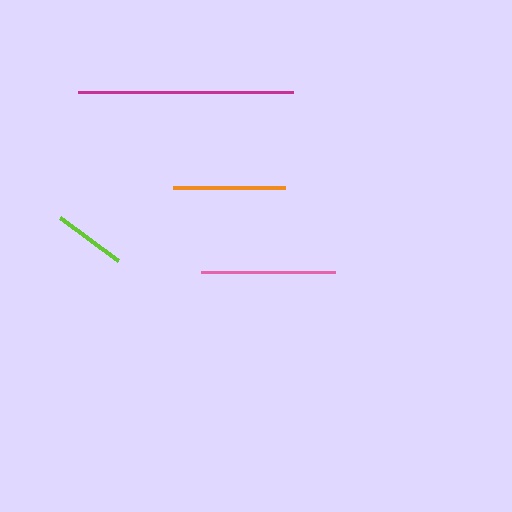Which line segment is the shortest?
The lime line is the shortest at approximately 72 pixels.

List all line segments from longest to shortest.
From longest to shortest: magenta, pink, orange, lime.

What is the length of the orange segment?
The orange segment is approximately 113 pixels long.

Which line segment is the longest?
The magenta line is the longest at approximately 215 pixels.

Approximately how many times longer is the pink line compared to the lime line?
The pink line is approximately 1.8 times the length of the lime line.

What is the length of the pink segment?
The pink segment is approximately 133 pixels long.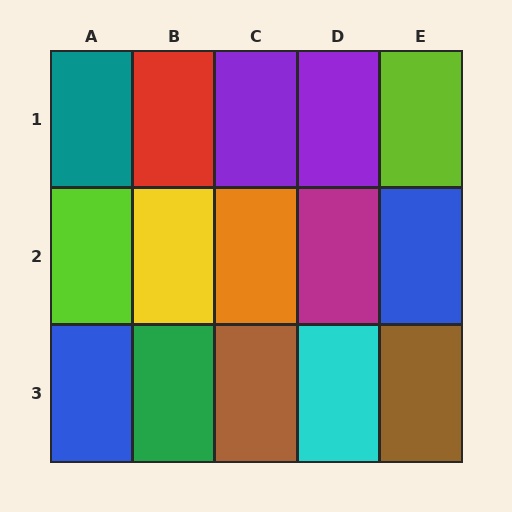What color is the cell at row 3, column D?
Cyan.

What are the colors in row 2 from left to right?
Lime, yellow, orange, magenta, blue.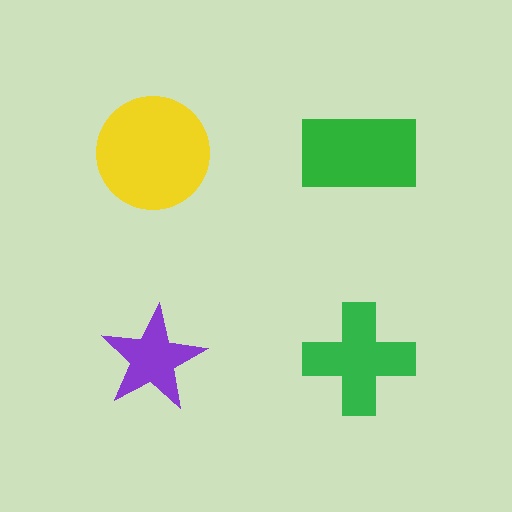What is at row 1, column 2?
A green rectangle.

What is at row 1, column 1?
A yellow circle.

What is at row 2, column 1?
A purple star.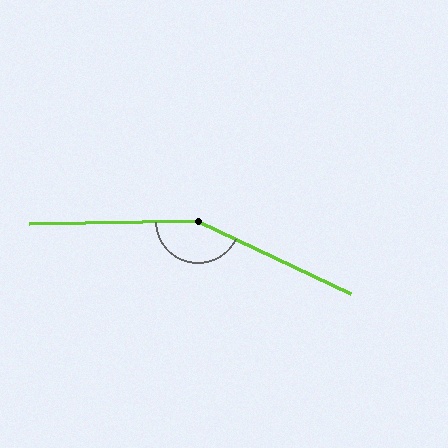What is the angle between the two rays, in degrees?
Approximately 154 degrees.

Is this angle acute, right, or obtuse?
It is obtuse.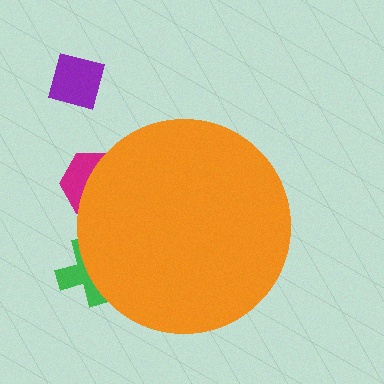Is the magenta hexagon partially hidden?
Yes, the magenta hexagon is partially hidden behind the orange circle.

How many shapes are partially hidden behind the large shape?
2 shapes are partially hidden.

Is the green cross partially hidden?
Yes, the green cross is partially hidden behind the orange circle.